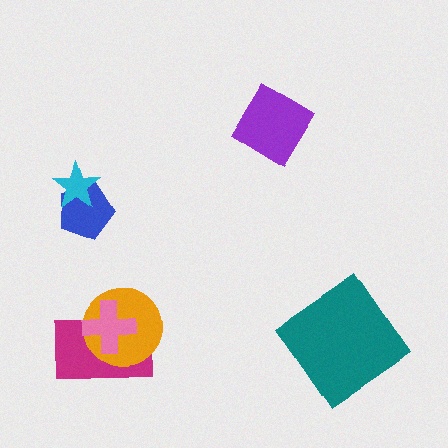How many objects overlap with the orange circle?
2 objects overlap with the orange circle.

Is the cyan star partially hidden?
No, no other shape covers it.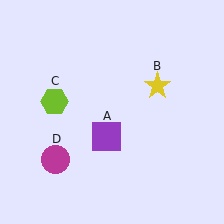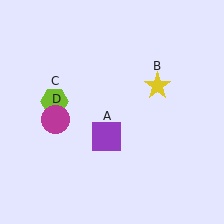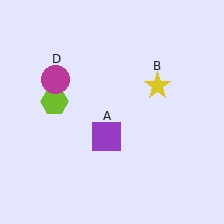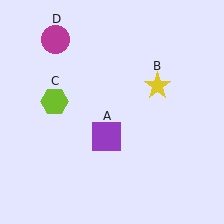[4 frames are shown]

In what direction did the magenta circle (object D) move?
The magenta circle (object D) moved up.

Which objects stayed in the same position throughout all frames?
Purple square (object A) and yellow star (object B) and lime hexagon (object C) remained stationary.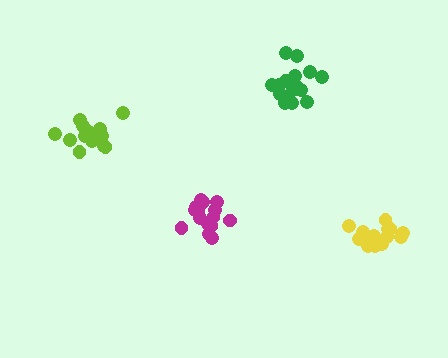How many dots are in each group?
Group 1: 17 dots, Group 2: 15 dots, Group 3: 16 dots, Group 4: 16 dots (64 total).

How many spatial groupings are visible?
There are 4 spatial groupings.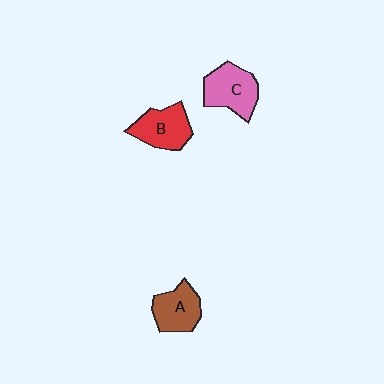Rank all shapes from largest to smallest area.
From largest to smallest: C (pink), B (red), A (brown).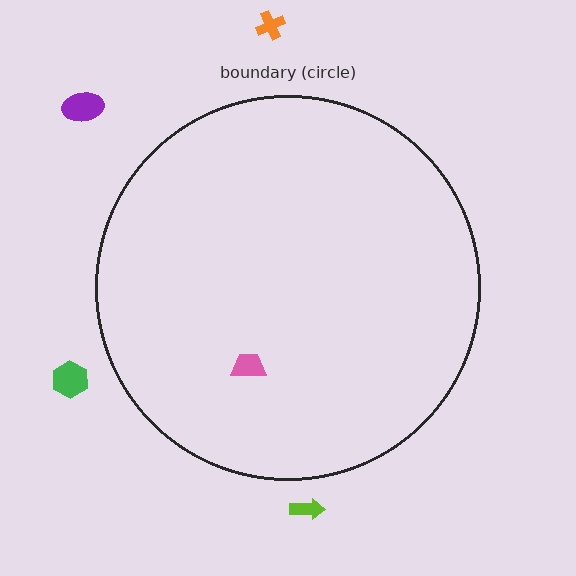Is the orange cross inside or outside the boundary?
Outside.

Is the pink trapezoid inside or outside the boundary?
Inside.